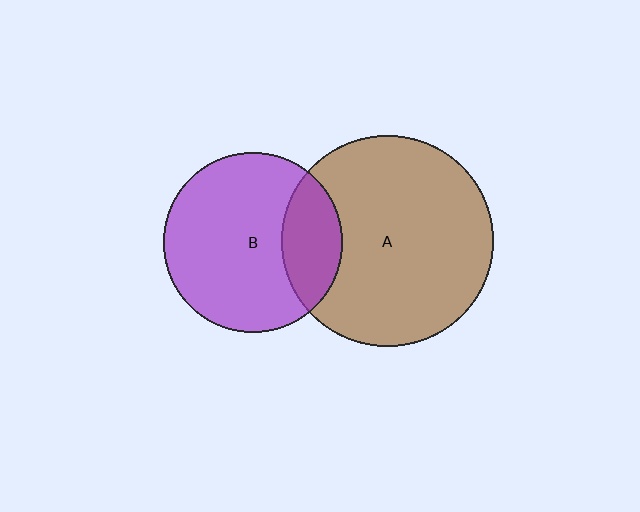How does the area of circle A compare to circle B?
Approximately 1.4 times.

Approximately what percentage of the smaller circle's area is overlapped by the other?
Approximately 25%.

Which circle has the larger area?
Circle A (brown).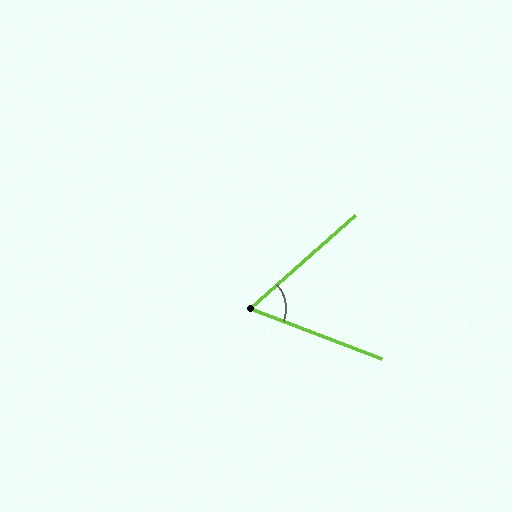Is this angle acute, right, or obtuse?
It is acute.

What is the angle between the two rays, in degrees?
Approximately 62 degrees.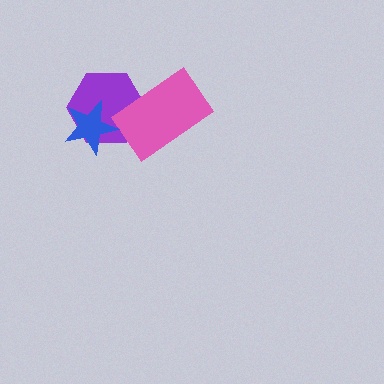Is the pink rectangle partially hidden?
No, no other shape covers it.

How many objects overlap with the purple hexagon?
2 objects overlap with the purple hexagon.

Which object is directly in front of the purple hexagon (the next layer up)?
The pink rectangle is directly in front of the purple hexagon.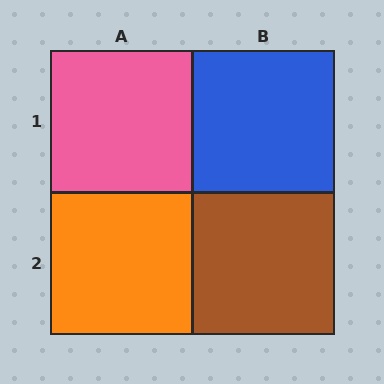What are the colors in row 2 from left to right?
Orange, brown.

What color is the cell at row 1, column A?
Pink.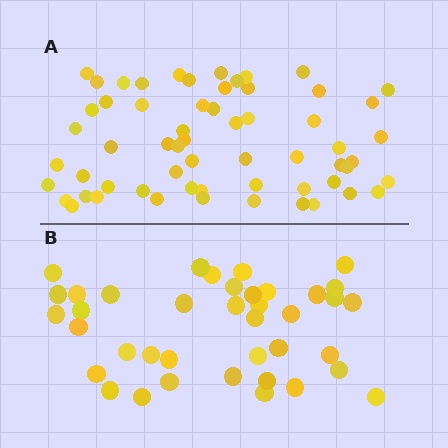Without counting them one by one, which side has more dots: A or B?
Region A (the top region) has more dots.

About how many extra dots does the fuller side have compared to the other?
Region A has approximately 20 more dots than region B.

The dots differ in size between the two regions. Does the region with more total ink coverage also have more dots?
No. Region B has more total ink coverage because its dots are larger, but region A actually contains more individual dots. Total area can be misleading — the number of items is what matters here.